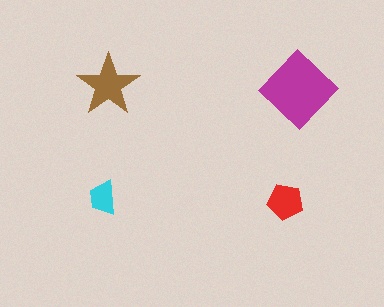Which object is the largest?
The magenta diamond.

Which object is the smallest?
The cyan trapezoid.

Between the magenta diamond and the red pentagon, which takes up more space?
The magenta diamond.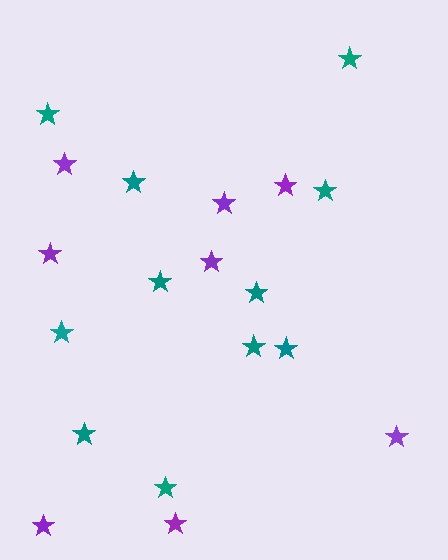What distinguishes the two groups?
There are 2 groups: one group of teal stars (11) and one group of purple stars (8).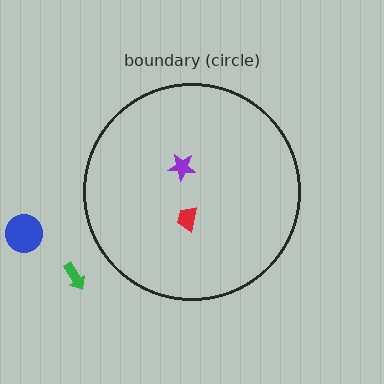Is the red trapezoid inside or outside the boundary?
Inside.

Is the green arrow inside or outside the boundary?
Outside.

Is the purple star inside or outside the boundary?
Inside.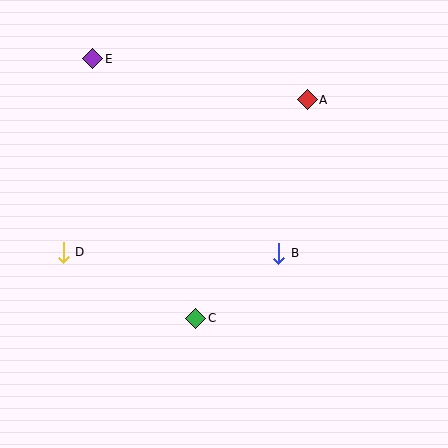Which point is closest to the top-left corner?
Point E is closest to the top-left corner.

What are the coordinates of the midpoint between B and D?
The midpoint between B and D is at (171, 253).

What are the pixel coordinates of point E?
Point E is at (93, 59).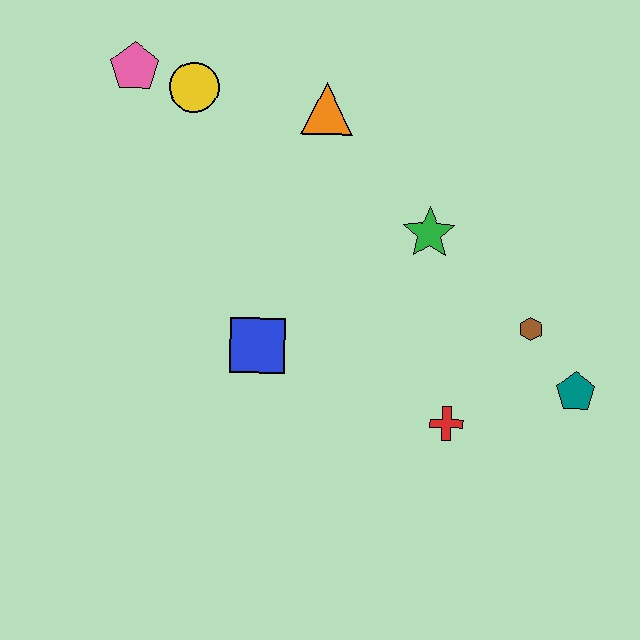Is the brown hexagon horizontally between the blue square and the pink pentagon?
No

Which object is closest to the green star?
The brown hexagon is closest to the green star.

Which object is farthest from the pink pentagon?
The teal pentagon is farthest from the pink pentagon.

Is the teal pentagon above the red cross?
Yes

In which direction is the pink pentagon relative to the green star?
The pink pentagon is to the left of the green star.